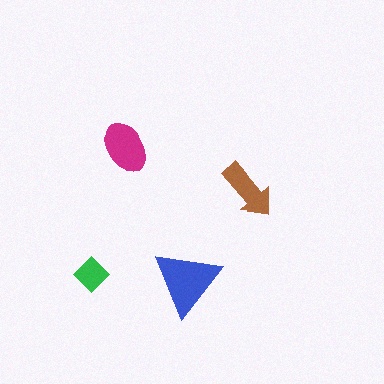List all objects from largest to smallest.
The blue triangle, the magenta ellipse, the brown arrow, the green diamond.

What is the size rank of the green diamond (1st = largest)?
4th.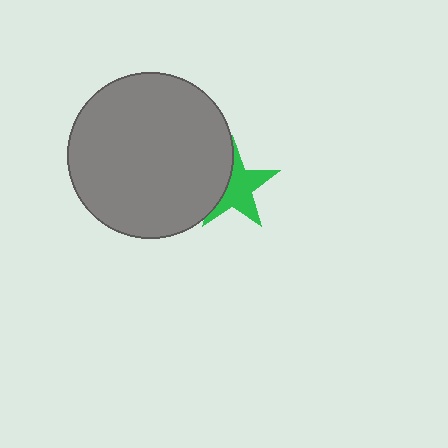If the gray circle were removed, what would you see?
You would see the complete green star.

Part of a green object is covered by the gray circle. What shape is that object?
It is a star.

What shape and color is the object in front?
The object in front is a gray circle.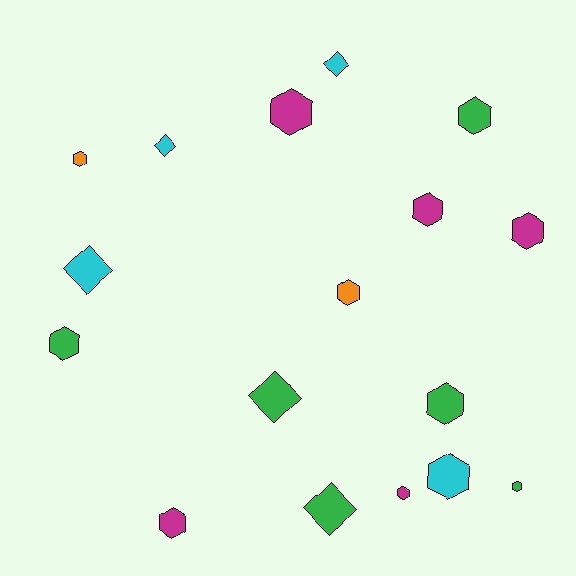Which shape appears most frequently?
Hexagon, with 12 objects.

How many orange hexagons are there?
There are 2 orange hexagons.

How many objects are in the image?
There are 17 objects.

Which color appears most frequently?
Green, with 6 objects.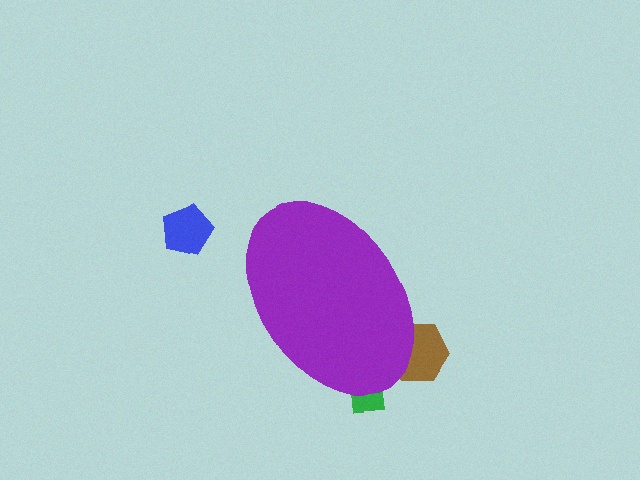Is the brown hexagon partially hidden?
Yes, the brown hexagon is partially hidden behind the purple ellipse.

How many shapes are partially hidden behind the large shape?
2 shapes are partially hidden.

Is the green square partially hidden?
Yes, the green square is partially hidden behind the purple ellipse.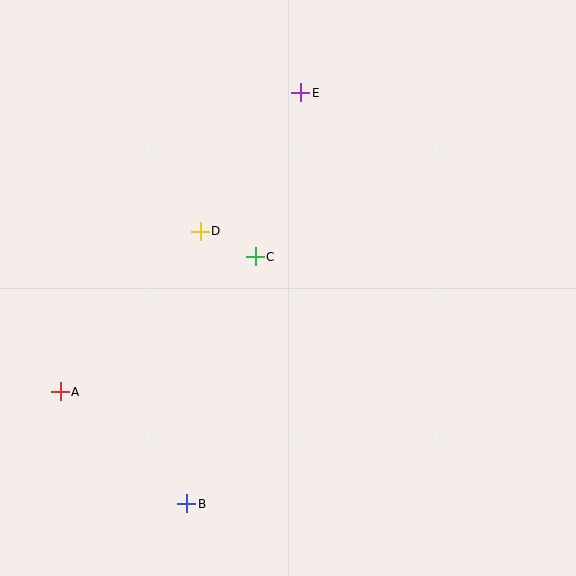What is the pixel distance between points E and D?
The distance between E and D is 171 pixels.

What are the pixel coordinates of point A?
Point A is at (60, 392).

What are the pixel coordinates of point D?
Point D is at (200, 231).